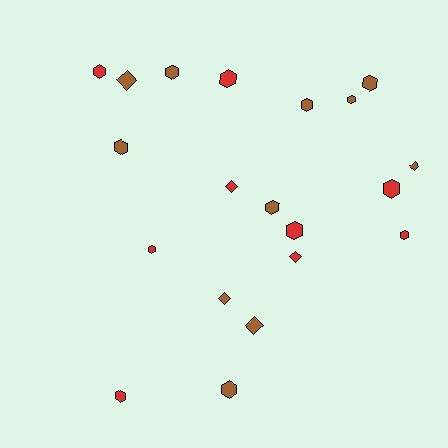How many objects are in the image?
There are 20 objects.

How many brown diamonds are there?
There are 4 brown diamonds.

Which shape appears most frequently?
Hexagon, with 14 objects.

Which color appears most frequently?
Brown, with 11 objects.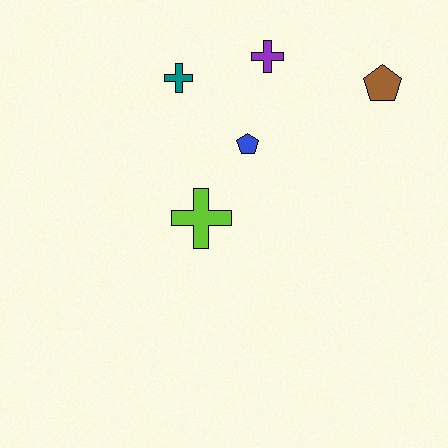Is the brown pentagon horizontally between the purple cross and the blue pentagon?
No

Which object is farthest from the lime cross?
The brown pentagon is farthest from the lime cross.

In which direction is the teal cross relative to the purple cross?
The teal cross is to the left of the purple cross.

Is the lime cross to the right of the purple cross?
No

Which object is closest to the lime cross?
The blue pentagon is closest to the lime cross.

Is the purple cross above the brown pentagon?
Yes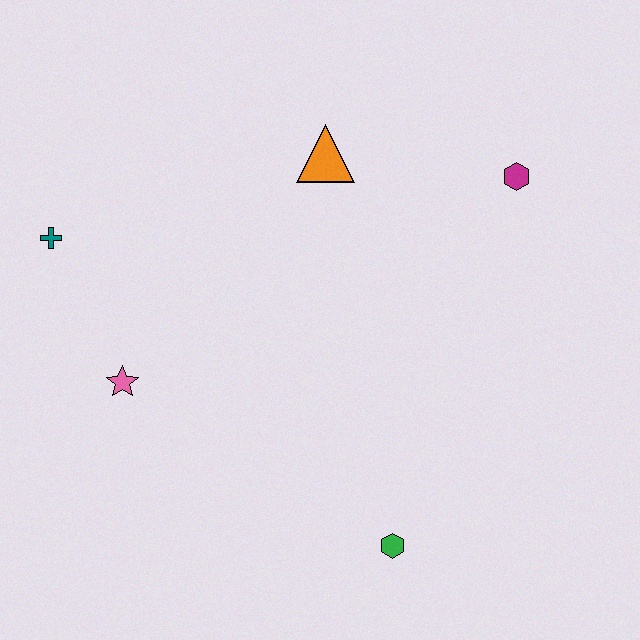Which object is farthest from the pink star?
The magenta hexagon is farthest from the pink star.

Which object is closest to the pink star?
The teal cross is closest to the pink star.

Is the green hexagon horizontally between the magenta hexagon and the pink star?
Yes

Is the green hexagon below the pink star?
Yes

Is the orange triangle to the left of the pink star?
No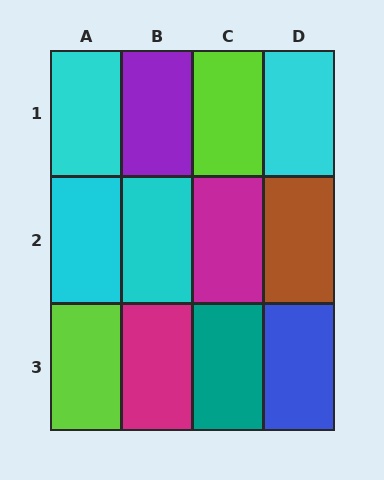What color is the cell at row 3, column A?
Lime.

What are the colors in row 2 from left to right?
Cyan, cyan, magenta, brown.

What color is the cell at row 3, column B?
Magenta.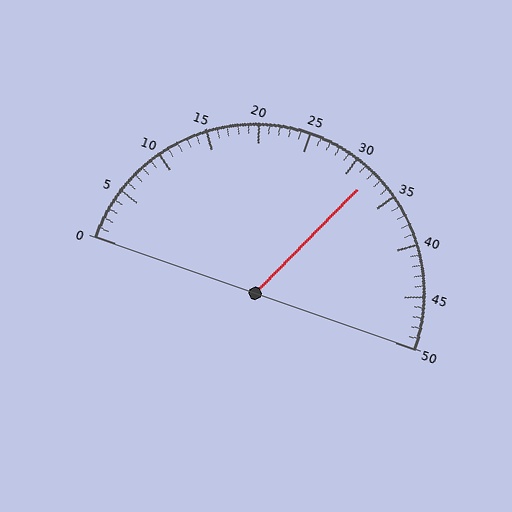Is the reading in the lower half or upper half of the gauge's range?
The reading is in the upper half of the range (0 to 50).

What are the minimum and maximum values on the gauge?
The gauge ranges from 0 to 50.